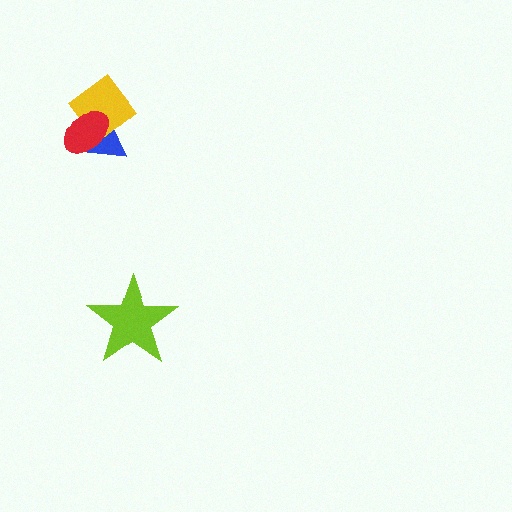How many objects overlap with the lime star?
0 objects overlap with the lime star.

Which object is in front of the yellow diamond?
The red ellipse is in front of the yellow diamond.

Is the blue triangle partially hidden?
Yes, it is partially covered by another shape.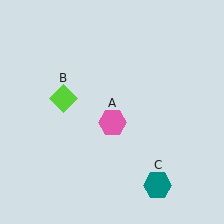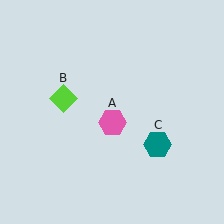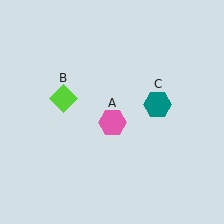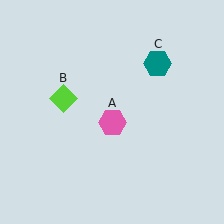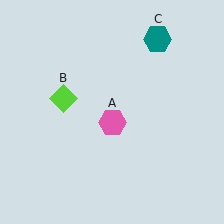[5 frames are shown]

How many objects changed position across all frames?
1 object changed position: teal hexagon (object C).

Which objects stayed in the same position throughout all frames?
Pink hexagon (object A) and lime diamond (object B) remained stationary.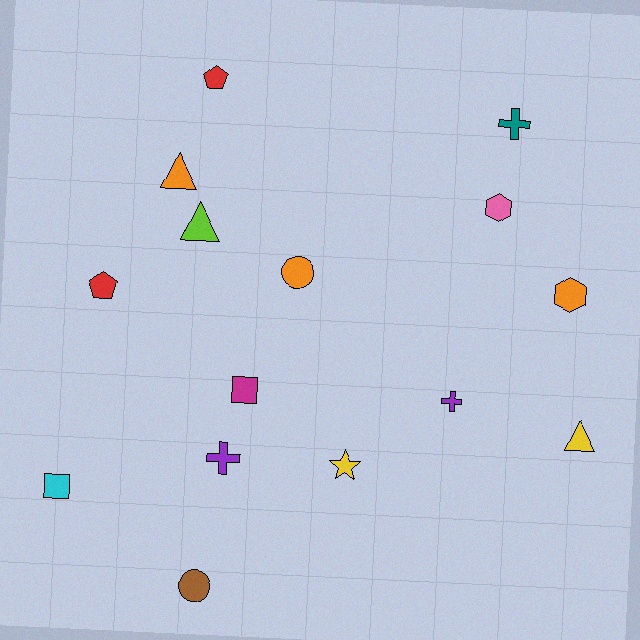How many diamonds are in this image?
There are no diamonds.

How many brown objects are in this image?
There is 1 brown object.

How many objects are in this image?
There are 15 objects.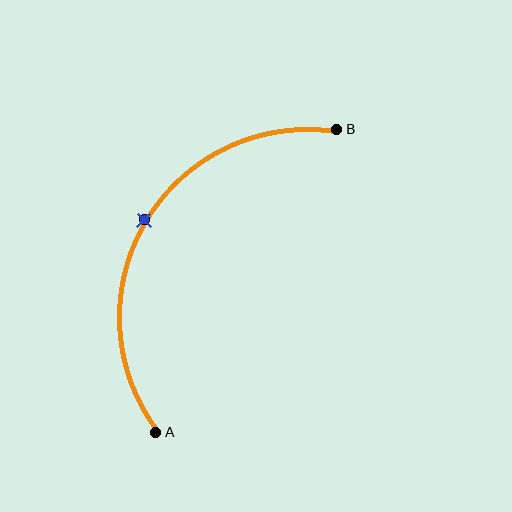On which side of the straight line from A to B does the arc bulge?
The arc bulges to the left of the straight line connecting A and B.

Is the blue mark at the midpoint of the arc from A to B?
Yes. The blue mark lies on the arc at equal arc-length from both A and B — it is the arc midpoint.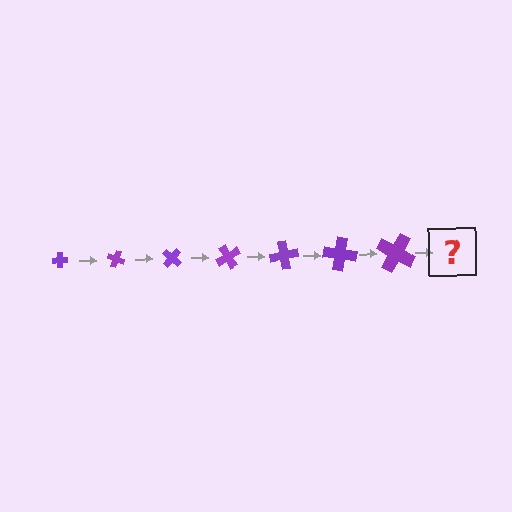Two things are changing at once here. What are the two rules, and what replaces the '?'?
The two rules are that the cross grows larger each step and it rotates 20 degrees each step. The '?' should be a cross, larger than the previous one and rotated 140 degrees from the start.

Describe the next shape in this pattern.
It should be a cross, larger than the previous one and rotated 140 degrees from the start.